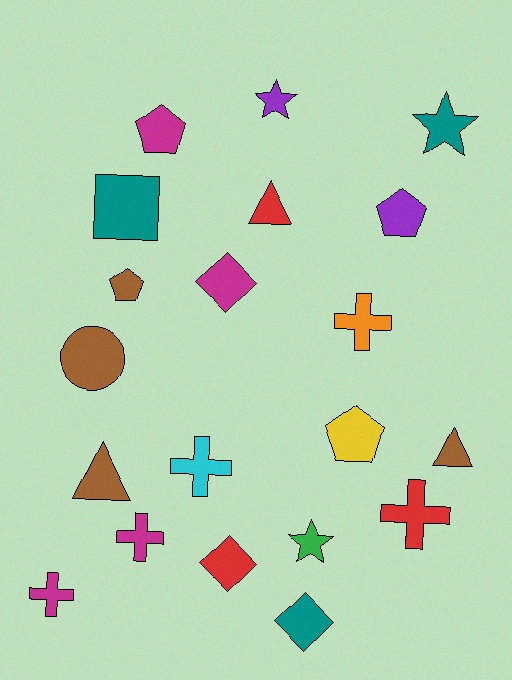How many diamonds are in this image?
There are 3 diamonds.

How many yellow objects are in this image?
There is 1 yellow object.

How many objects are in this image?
There are 20 objects.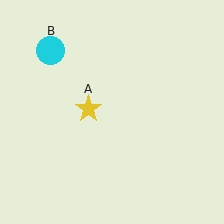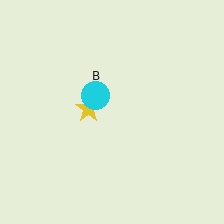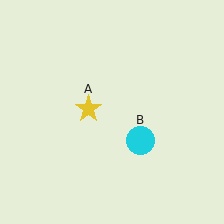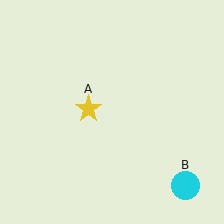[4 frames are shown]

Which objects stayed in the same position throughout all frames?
Yellow star (object A) remained stationary.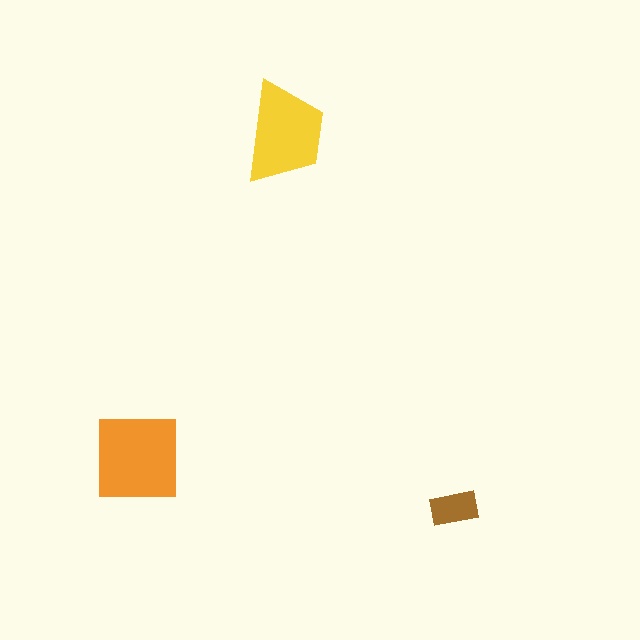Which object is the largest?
The orange square.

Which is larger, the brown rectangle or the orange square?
The orange square.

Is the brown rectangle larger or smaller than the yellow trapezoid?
Smaller.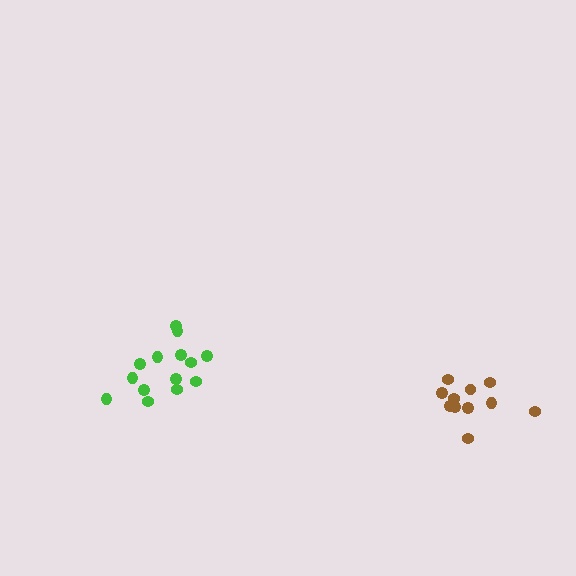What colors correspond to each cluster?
The clusters are colored: green, brown.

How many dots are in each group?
Group 1: 14 dots, Group 2: 11 dots (25 total).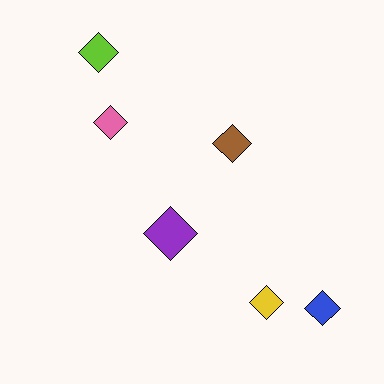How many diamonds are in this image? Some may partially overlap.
There are 6 diamonds.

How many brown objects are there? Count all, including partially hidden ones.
There is 1 brown object.